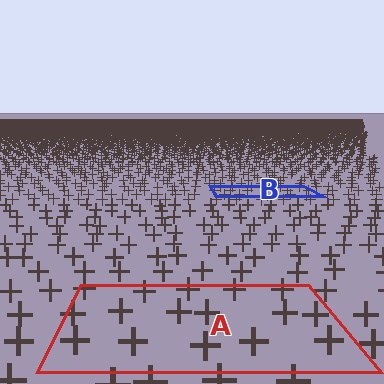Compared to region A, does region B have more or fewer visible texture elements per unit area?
Region B has more texture elements per unit area — they are packed more densely because it is farther away.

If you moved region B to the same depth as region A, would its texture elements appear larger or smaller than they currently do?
They would appear larger. At a closer depth, the same texture elements are projected at a bigger on-screen size.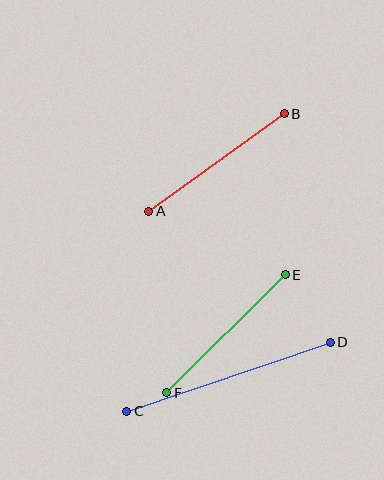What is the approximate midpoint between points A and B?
The midpoint is at approximately (217, 163) pixels.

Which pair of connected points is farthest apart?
Points C and D are farthest apart.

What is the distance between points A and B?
The distance is approximately 167 pixels.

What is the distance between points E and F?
The distance is approximately 167 pixels.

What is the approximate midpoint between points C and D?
The midpoint is at approximately (228, 377) pixels.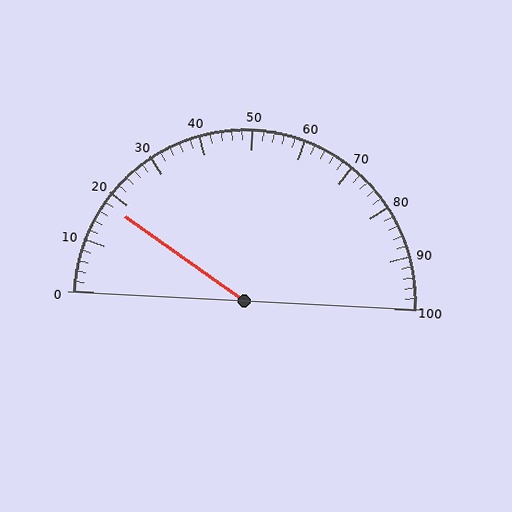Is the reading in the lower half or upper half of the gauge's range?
The reading is in the lower half of the range (0 to 100).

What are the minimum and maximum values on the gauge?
The gauge ranges from 0 to 100.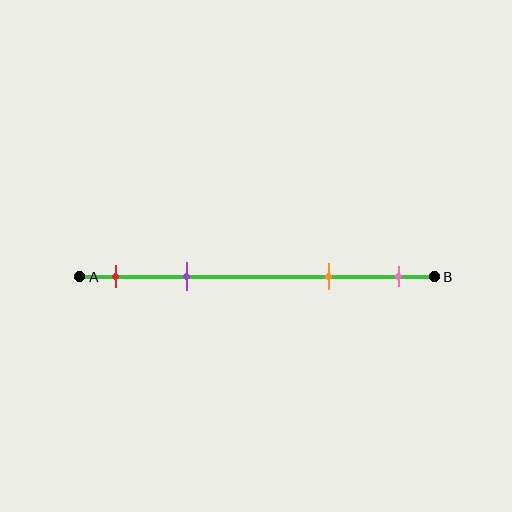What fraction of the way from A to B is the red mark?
The red mark is approximately 10% (0.1) of the way from A to B.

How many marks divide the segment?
There are 4 marks dividing the segment.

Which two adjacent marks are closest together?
The red and purple marks are the closest adjacent pair.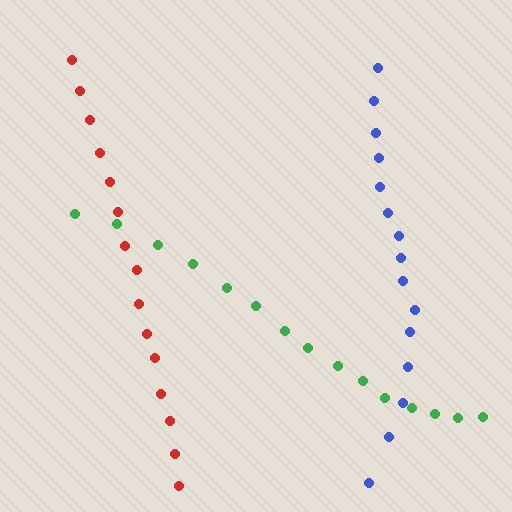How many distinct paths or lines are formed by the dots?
There are 3 distinct paths.